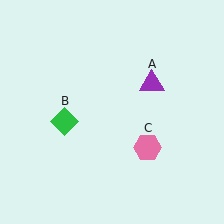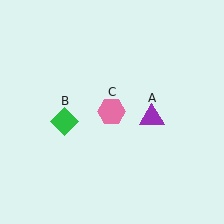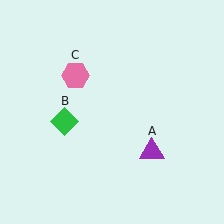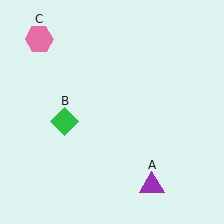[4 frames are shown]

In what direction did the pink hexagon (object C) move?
The pink hexagon (object C) moved up and to the left.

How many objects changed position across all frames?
2 objects changed position: purple triangle (object A), pink hexagon (object C).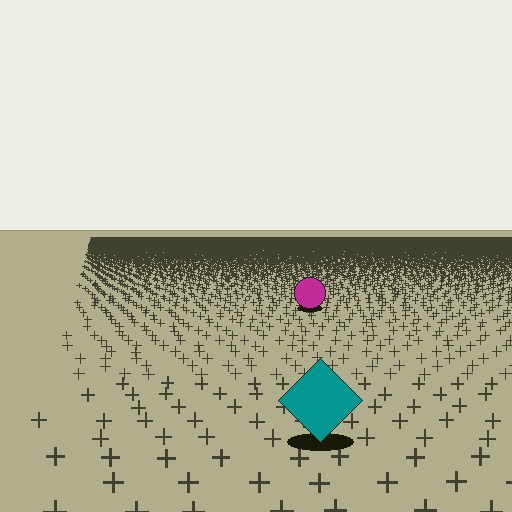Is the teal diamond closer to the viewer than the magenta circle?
Yes. The teal diamond is closer — you can tell from the texture gradient: the ground texture is coarser near it.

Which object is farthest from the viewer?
The magenta circle is farthest from the viewer. It appears smaller and the ground texture around it is denser.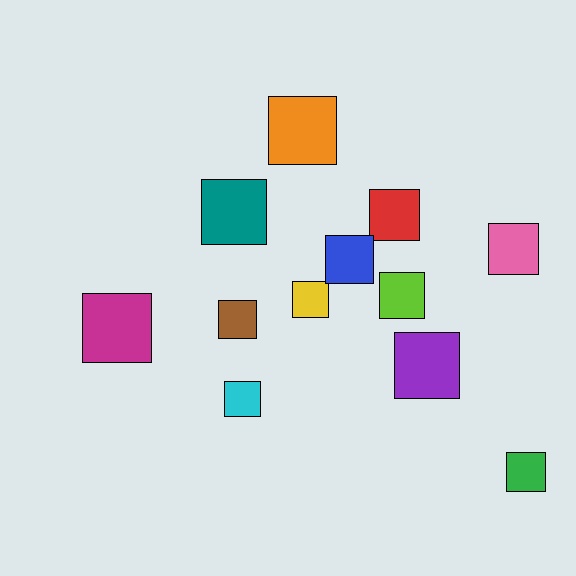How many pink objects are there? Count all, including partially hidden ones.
There is 1 pink object.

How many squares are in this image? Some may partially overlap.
There are 12 squares.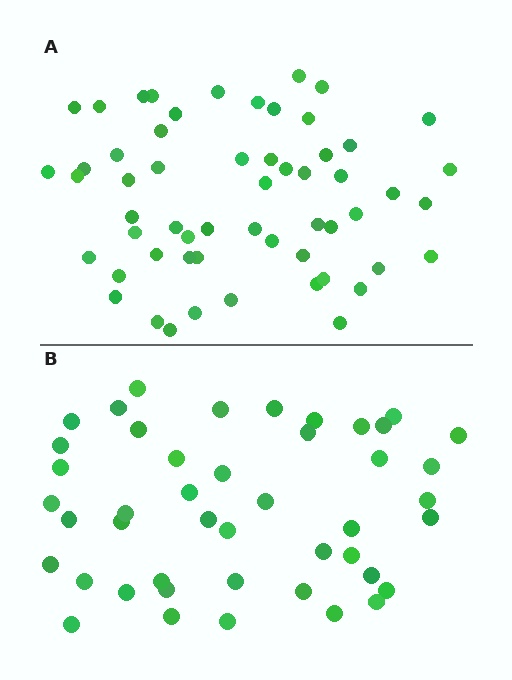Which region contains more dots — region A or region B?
Region A (the top region) has more dots.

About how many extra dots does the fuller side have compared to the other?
Region A has roughly 12 or so more dots than region B.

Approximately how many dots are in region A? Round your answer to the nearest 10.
About 60 dots. (The exact count is 57, which rounds to 60.)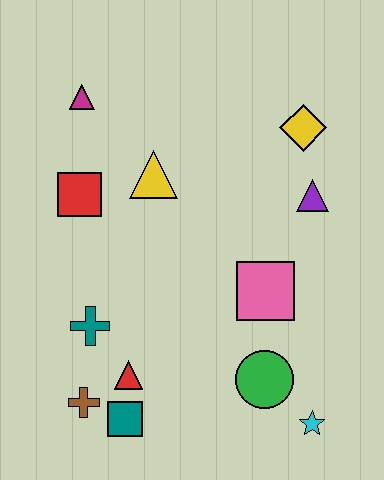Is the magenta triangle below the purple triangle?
No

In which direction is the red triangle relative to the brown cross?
The red triangle is to the right of the brown cross.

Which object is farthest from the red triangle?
The yellow diamond is farthest from the red triangle.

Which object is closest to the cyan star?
The green circle is closest to the cyan star.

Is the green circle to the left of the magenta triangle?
No